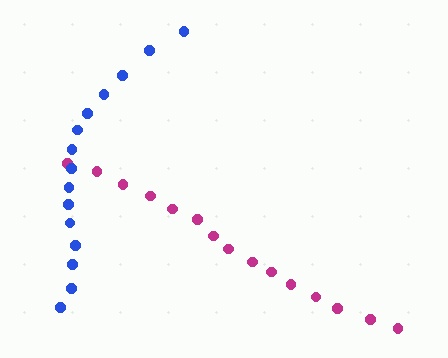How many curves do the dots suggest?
There are 2 distinct paths.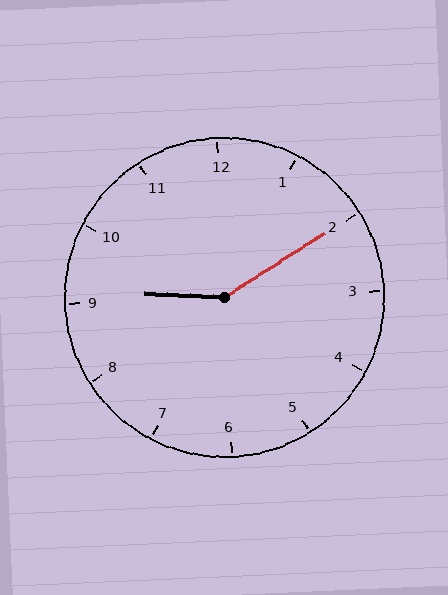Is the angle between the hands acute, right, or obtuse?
It is obtuse.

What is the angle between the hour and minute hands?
Approximately 145 degrees.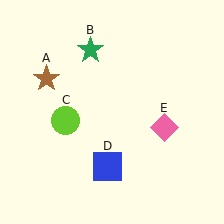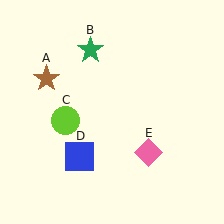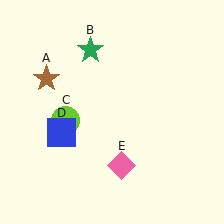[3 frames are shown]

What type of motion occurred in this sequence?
The blue square (object D), pink diamond (object E) rotated clockwise around the center of the scene.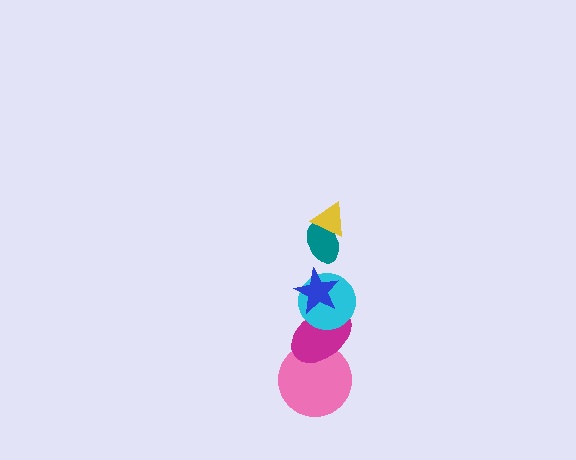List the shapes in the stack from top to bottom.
From top to bottom: the yellow triangle, the teal ellipse, the blue star, the cyan circle, the magenta ellipse, the pink circle.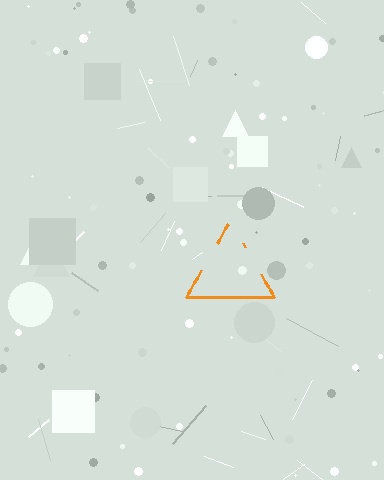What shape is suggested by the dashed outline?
The dashed outline suggests a triangle.